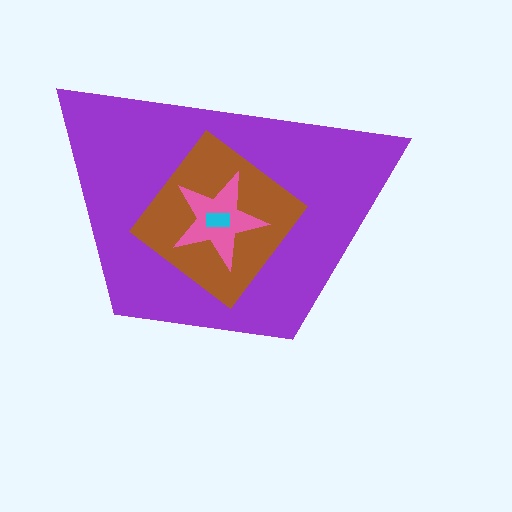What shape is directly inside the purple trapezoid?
The brown diamond.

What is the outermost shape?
The purple trapezoid.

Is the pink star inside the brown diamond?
Yes.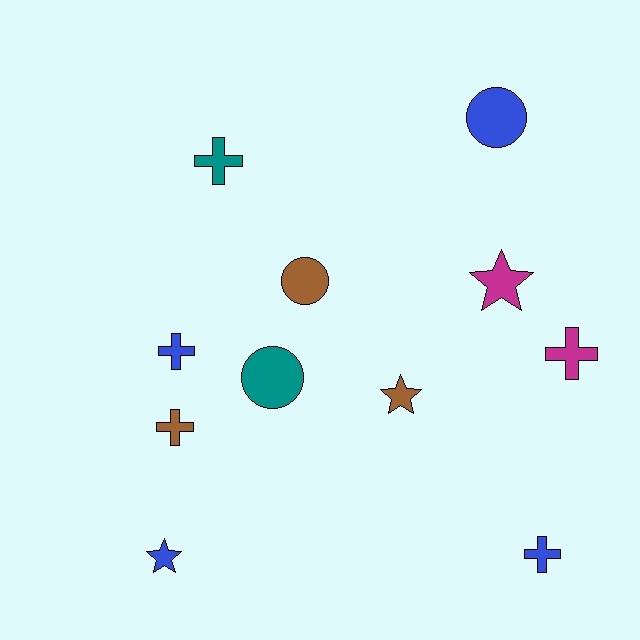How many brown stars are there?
There is 1 brown star.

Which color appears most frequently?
Blue, with 4 objects.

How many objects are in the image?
There are 11 objects.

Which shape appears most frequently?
Cross, with 5 objects.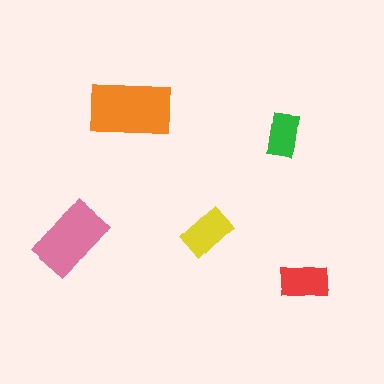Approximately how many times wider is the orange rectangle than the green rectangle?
About 2 times wider.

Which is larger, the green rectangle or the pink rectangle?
The pink one.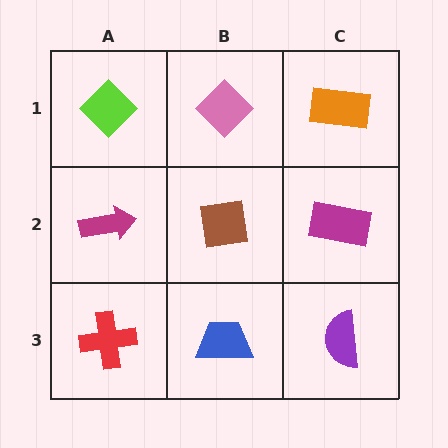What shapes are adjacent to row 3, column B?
A brown square (row 2, column B), a red cross (row 3, column A), a purple semicircle (row 3, column C).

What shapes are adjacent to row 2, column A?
A lime diamond (row 1, column A), a red cross (row 3, column A), a brown square (row 2, column B).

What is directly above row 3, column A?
A magenta arrow.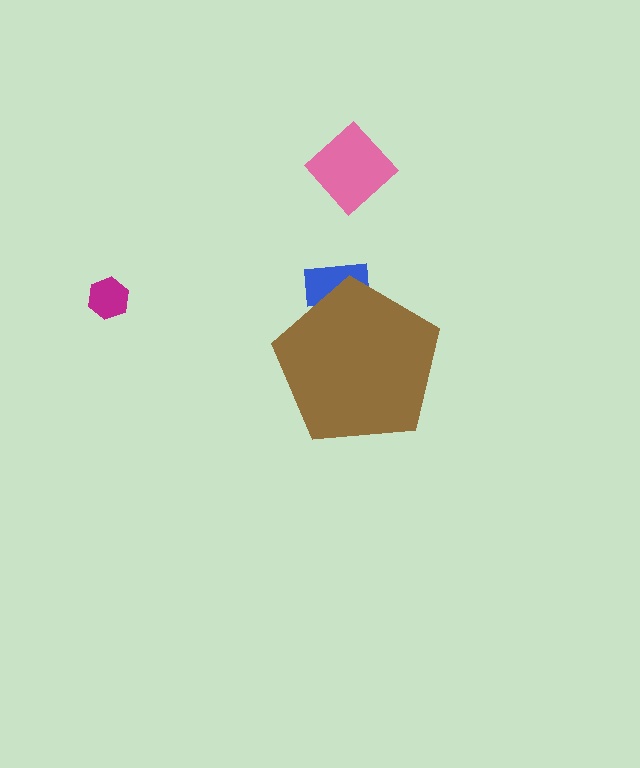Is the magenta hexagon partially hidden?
No, the magenta hexagon is fully visible.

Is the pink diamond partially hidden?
No, the pink diamond is fully visible.